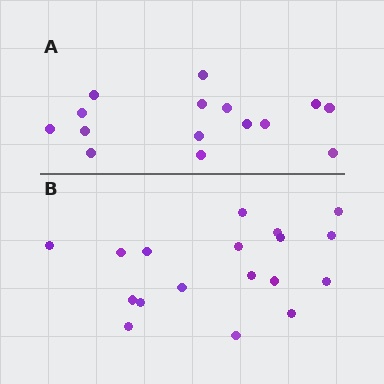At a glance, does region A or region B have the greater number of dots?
Region B (the bottom region) has more dots.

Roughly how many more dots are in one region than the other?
Region B has just a few more — roughly 2 or 3 more dots than region A.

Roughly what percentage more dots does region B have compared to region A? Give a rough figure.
About 20% more.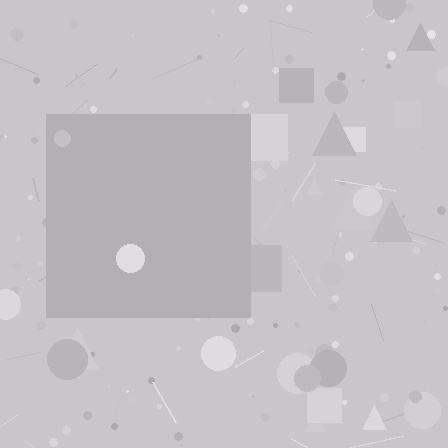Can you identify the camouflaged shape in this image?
The camouflaged shape is a square.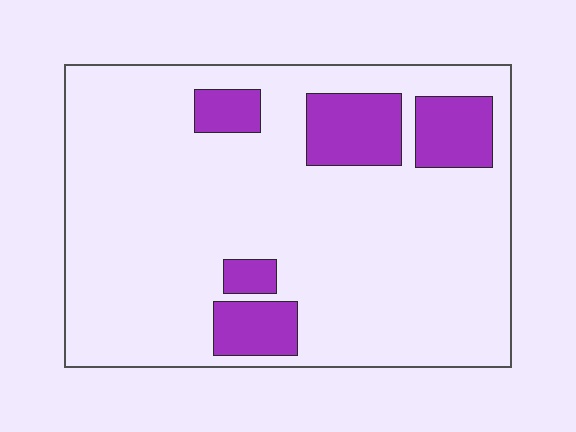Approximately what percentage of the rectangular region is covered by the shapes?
Approximately 15%.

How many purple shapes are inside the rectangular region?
5.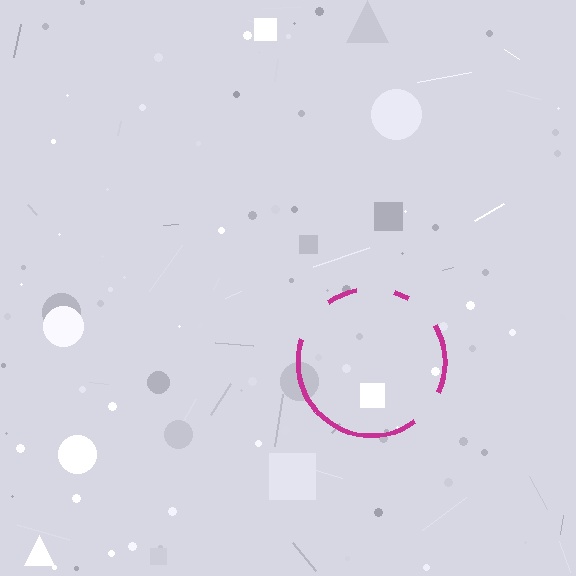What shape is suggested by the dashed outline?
The dashed outline suggests a circle.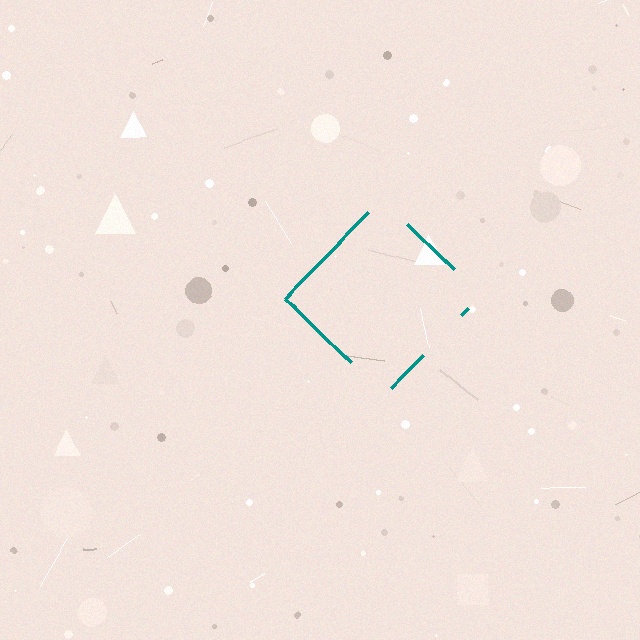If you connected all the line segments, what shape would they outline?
They would outline a diamond.